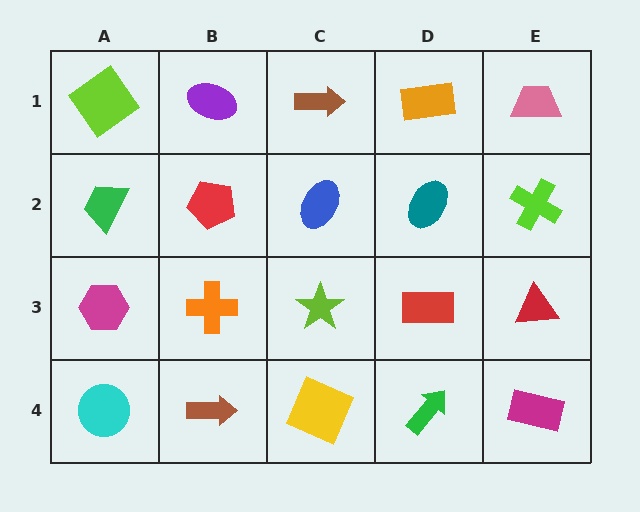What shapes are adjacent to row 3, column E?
A lime cross (row 2, column E), a magenta rectangle (row 4, column E), a red rectangle (row 3, column D).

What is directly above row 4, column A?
A magenta hexagon.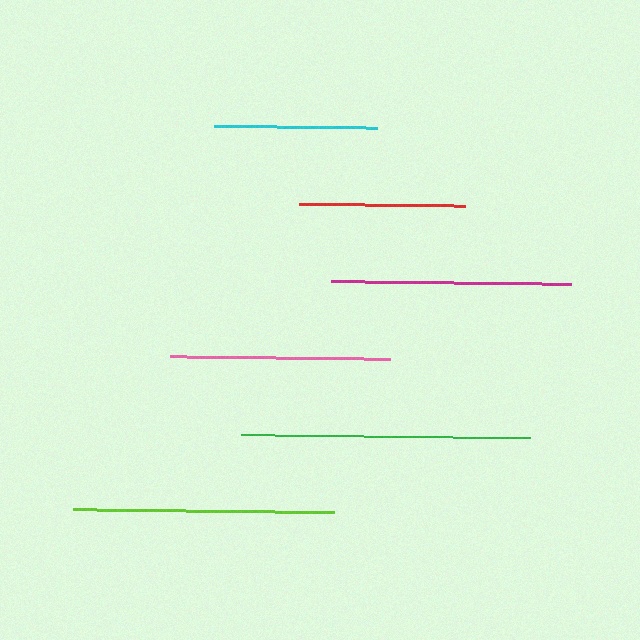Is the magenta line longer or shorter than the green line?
The green line is longer than the magenta line.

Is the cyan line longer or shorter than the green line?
The green line is longer than the cyan line.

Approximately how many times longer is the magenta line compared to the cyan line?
The magenta line is approximately 1.5 times the length of the cyan line.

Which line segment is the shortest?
The cyan line is the shortest at approximately 162 pixels.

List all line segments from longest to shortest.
From longest to shortest: green, lime, magenta, pink, red, cyan.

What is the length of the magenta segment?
The magenta segment is approximately 240 pixels long.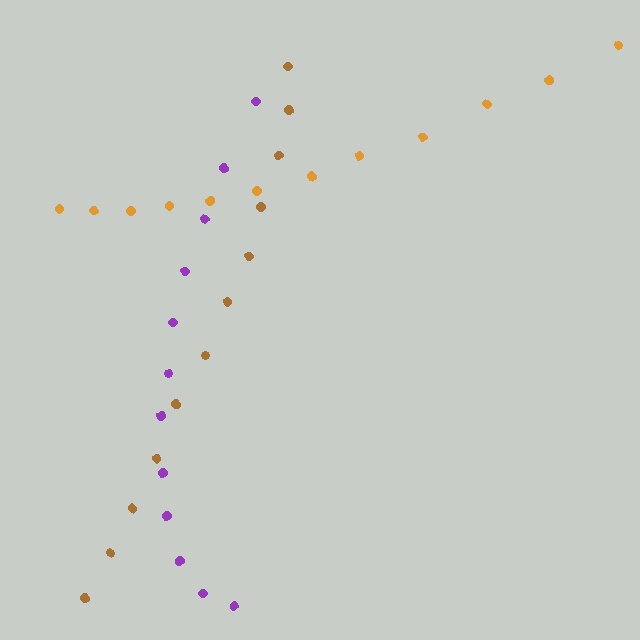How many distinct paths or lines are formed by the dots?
There are 3 distinct paths.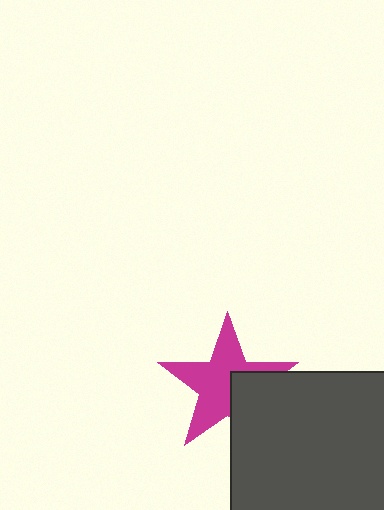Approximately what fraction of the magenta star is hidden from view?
Roughly 32% of the magenta star is hidden behind the dark gray rectangle.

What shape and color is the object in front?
The object in front is a dark gray rectangle.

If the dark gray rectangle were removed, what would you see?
You would see the complete magenta star.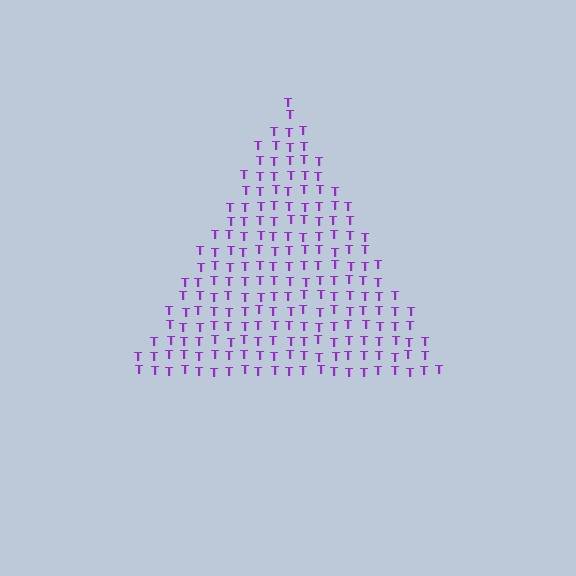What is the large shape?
The large shape is a triangle.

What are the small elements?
The small elements are letter T's.